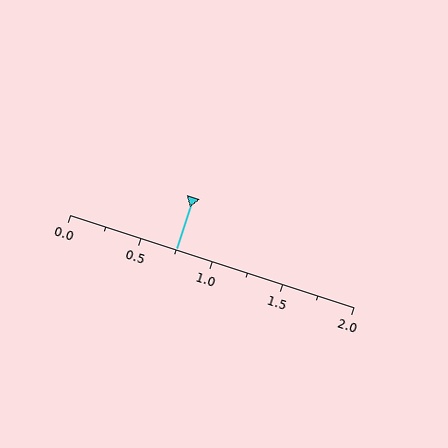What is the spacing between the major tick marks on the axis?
The major ticks are spaced 0.5 apart.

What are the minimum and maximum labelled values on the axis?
The axis runs from 0.0 to 2.0.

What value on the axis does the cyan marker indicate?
The marker indicates approximately 0.75.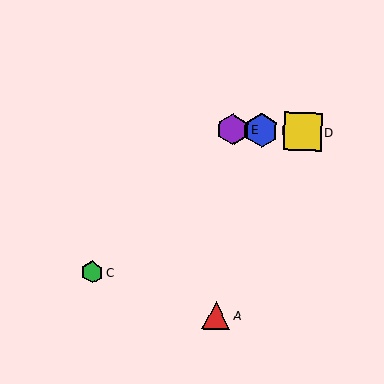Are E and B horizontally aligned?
Yes, both are at y≈129.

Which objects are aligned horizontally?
Objects B, D, E are aligned horizontally.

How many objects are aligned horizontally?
3 objects (B, D, E) are aligned horizontally.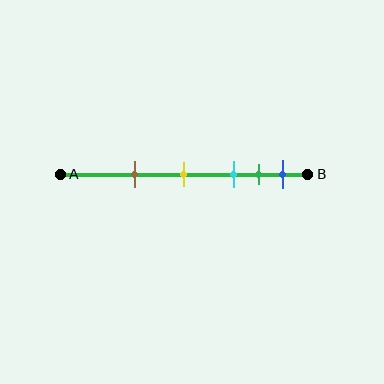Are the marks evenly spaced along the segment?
No, the marks are not evenly spaced.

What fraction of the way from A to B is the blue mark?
The blue mark is approximately 90% (0.9) of the way from A to B.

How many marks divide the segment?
There are 5 marks dividing the segment.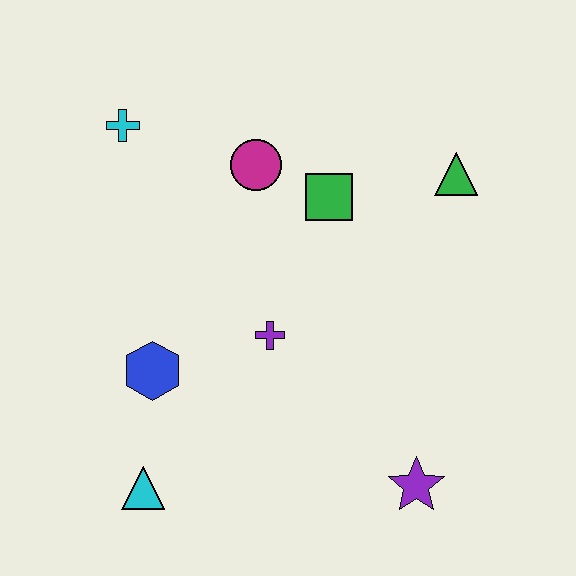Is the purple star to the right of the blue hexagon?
Yes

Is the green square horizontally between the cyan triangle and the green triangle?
Yes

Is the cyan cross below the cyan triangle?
No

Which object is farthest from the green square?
The cyan triangle is farthest from the green square.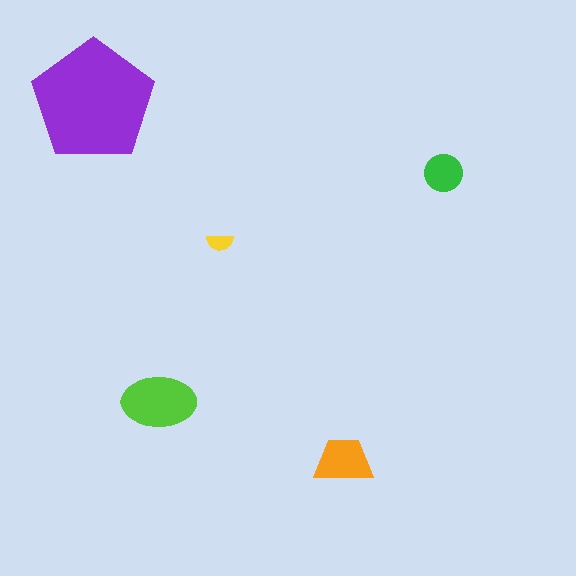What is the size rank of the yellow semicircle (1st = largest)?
5th.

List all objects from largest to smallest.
The purple pentagon, the lime ellipse, the orange trapezoid, the green circle, the yellow semicircle.